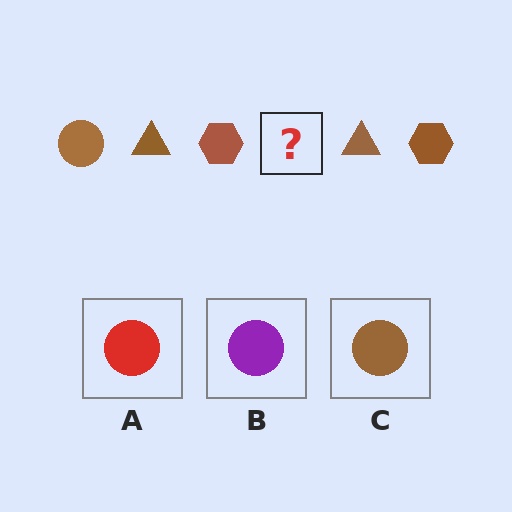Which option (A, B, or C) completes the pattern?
C.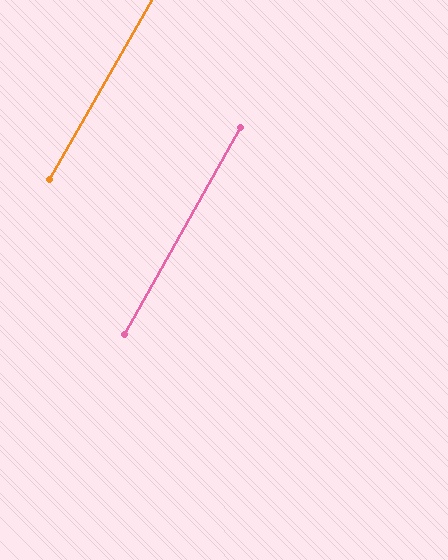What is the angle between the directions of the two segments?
Approximately 0 degrees.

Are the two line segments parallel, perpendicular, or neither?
Parallel — their directions differ by only 0.0°.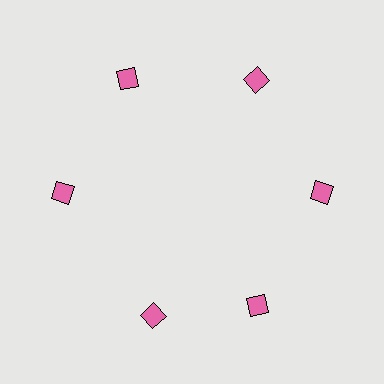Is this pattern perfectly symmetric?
No. The 6 pink squares are arranged in a ring, but one element near the 7 o'clock position is rotated out of alignment along the ring, breaking the 6-fold rotational symmetry.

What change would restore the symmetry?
The symmetry would be restored by rotating it back into even spacing with its neighbors so that all 6 squares sit at equal angles and equal distance from the center.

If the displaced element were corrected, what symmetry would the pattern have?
It would have 6-fold rotational symmetry — the pattern would map onto itself every 60 degrees.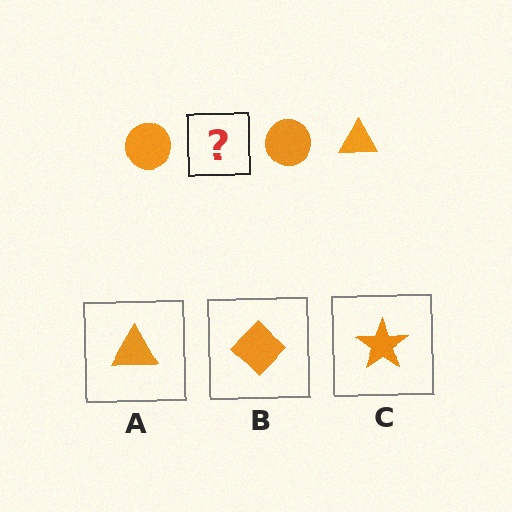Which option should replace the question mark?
Option A.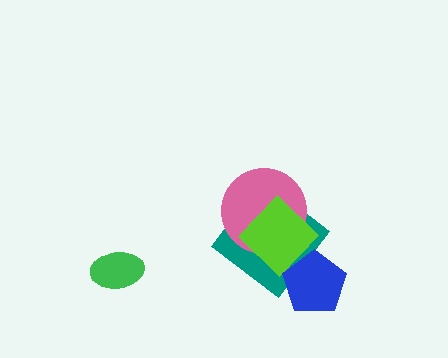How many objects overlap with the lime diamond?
2 objects overlap with the lime diamond.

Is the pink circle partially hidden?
Yes, it is partially covered by another shape.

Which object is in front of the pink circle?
The lime diamond is in front of the pink circle.